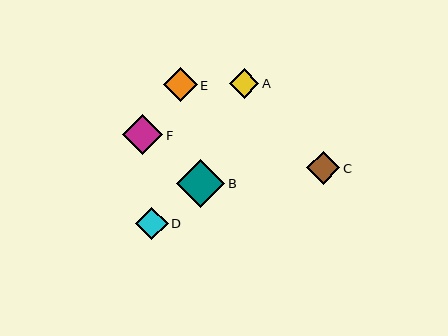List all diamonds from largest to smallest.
From largest to smallest: B, F, E, C, D, A.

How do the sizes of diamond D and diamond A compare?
Diamond D and diamond A are approximately the same size.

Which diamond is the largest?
Diamond B is the largest with a size of approximately 49 pixels.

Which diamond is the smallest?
Diamond A is the smallest with a size of approximately 30 pixels.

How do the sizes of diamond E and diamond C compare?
Diamond E and diamond C are approximately the same size.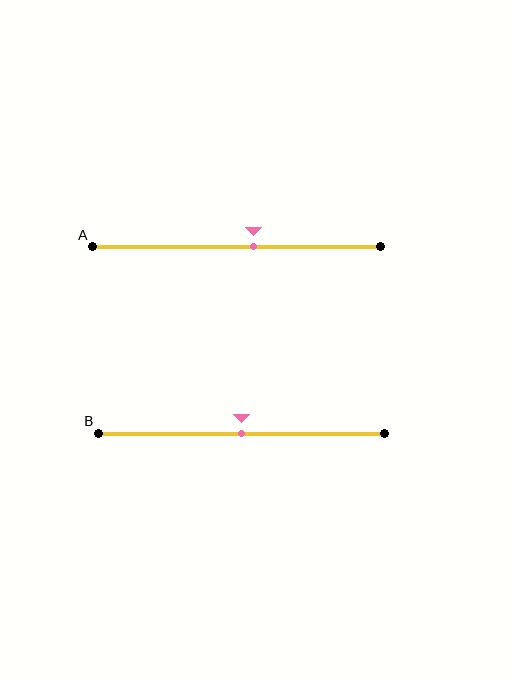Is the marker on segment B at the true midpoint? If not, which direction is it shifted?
Yes, the marker on segment B is at the true midpoint.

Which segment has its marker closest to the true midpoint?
Segment B has its marker closest to the true midpoint.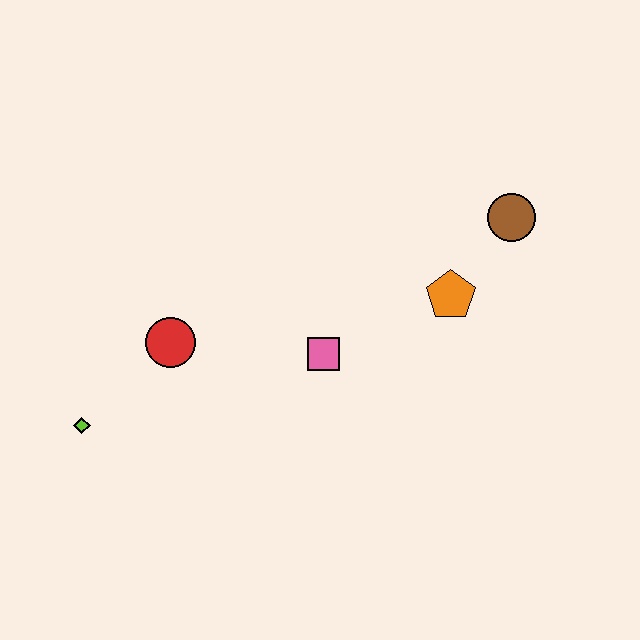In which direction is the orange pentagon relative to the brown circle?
The orange pentagon is below the brown circle.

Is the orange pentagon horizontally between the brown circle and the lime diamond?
Yes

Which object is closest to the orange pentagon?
The brown circle is closest to the orange pentagon.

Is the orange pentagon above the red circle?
Yes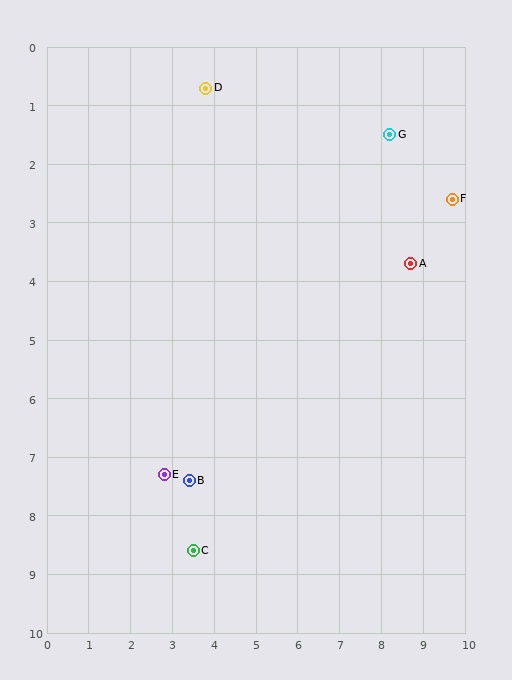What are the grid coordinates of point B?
Point B is at approximately (3.4, 7.4).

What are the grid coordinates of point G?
Point G is at approximately (8.2, 1.5).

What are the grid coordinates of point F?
Point F is at approximately (9.7, 2.6).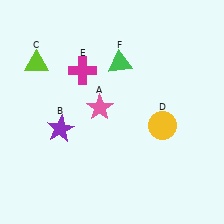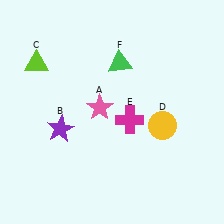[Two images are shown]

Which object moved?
The magenta cross (E) moved down.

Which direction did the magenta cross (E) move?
The magenta cross (E) moved down.